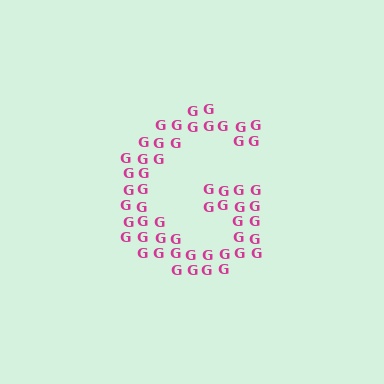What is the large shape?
The large shape is the letter G.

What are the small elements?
The small elements are letter G's.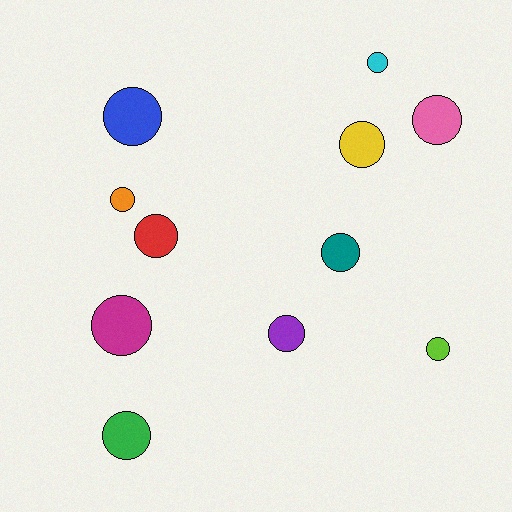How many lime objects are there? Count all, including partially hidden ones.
There is 1 lime object.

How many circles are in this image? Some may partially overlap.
There are 11 circles.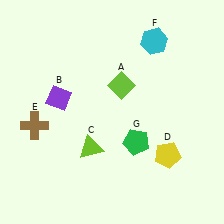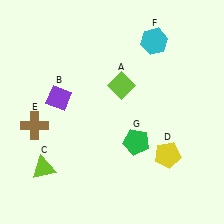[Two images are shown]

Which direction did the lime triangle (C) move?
The lime triangle (C) moved left.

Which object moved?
The lime triangle (C) moved left.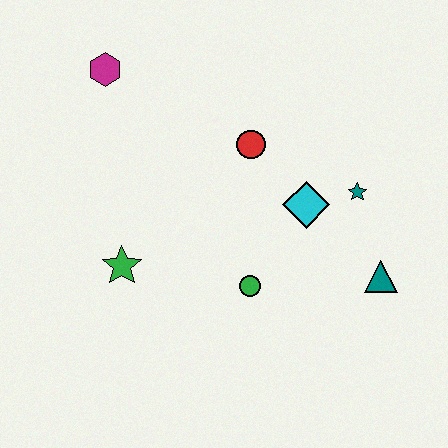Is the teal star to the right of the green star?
Yes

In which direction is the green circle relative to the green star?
The green circle is to the right of the green star.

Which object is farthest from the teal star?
The magenta hexagon is farthest from the teal star.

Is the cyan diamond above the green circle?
Yes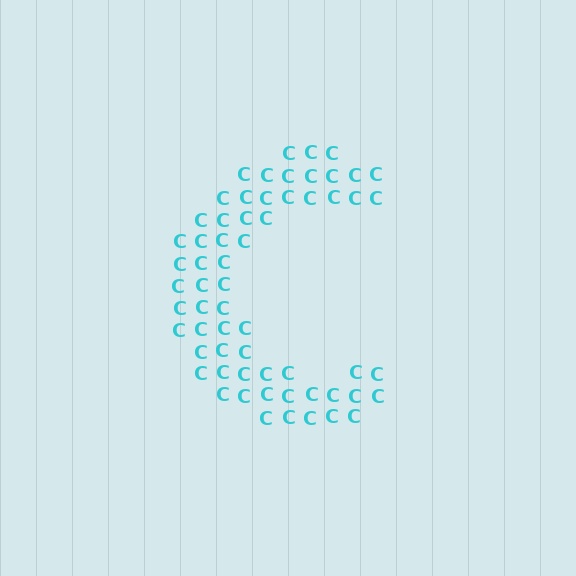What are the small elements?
The small elements are letter C's.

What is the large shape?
The large shape is the letter C.